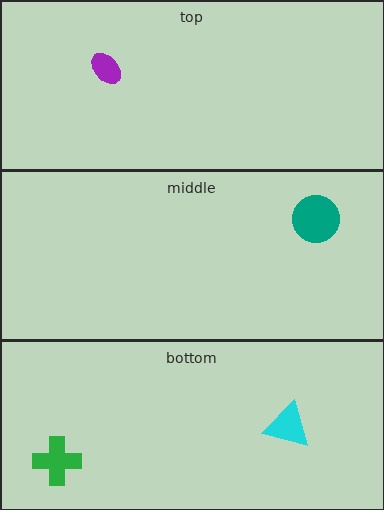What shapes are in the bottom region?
The green cross, the cyan triangle.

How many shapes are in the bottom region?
2.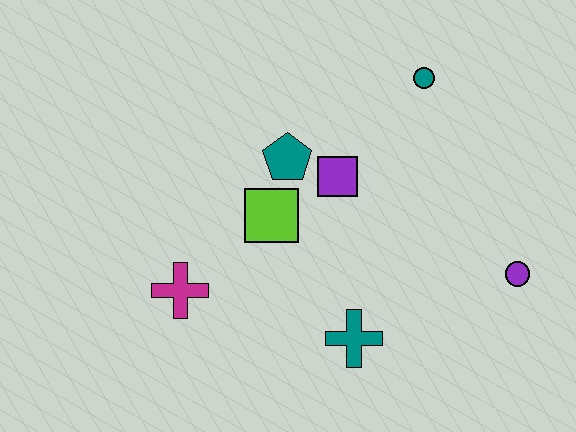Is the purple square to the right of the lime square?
Yes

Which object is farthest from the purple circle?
The magenta cross is farthest from the purple circle.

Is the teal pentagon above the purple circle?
Yes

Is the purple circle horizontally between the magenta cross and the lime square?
No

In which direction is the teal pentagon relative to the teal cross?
The teal pentagon is above the teal cross.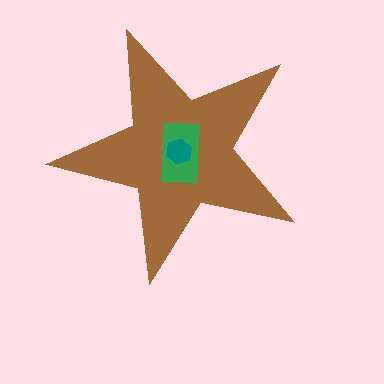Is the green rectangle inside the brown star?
Yes.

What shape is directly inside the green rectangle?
The teal hexagon.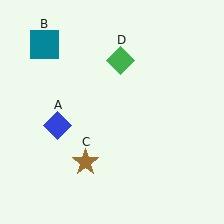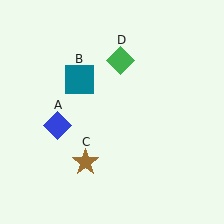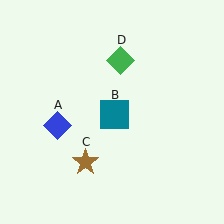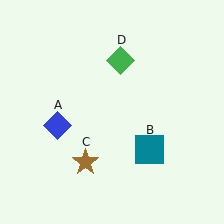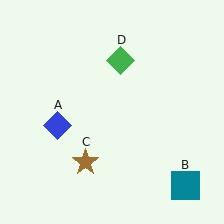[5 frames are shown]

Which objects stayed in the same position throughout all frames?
Blue diamond (object A) and brown star (object C) and green diamond (object D) remained stationary.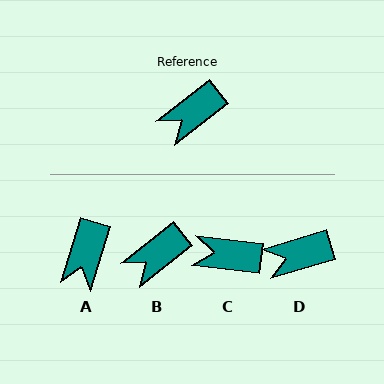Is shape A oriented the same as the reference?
No, it is off by about 35 degrees.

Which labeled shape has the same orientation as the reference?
B.